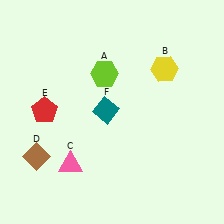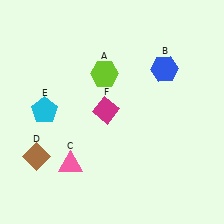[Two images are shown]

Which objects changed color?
B changed from yellow to blue. E changed from red to cyan. F changed from teal to magenta.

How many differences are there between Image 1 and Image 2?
There are 3 differences between the two images.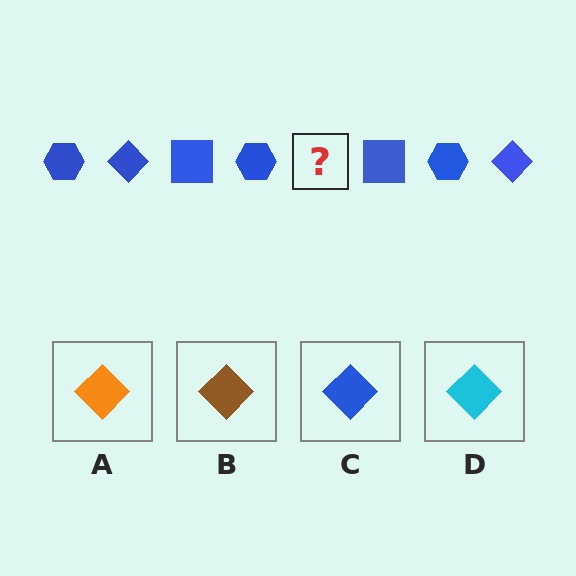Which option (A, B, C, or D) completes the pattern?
C.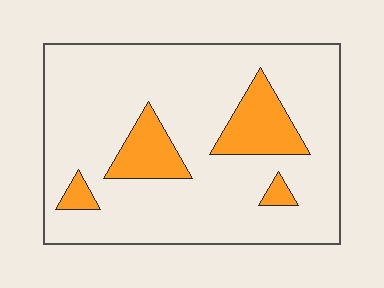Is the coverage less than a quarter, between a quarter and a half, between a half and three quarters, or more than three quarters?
Less than a quarter.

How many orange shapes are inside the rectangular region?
4.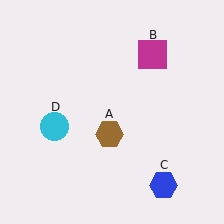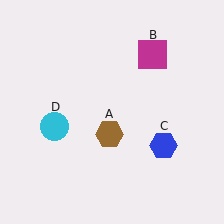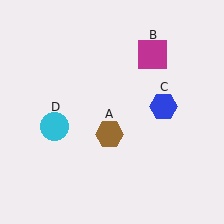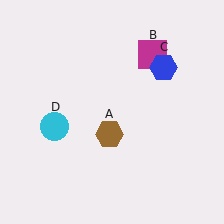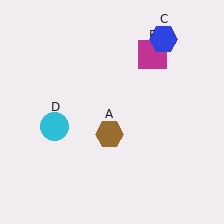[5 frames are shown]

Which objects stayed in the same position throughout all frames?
Brown hexagon (object A) and magenta square (object B) and cyan circle (object D) remained stationary.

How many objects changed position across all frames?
1 object changed position: blue hexagon (object C).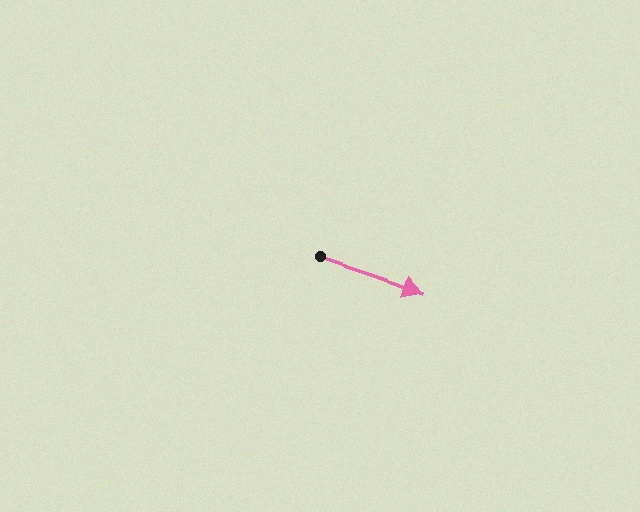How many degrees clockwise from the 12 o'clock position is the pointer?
Approximately 109 degrees.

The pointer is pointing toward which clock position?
Roughly 4 o'clock.